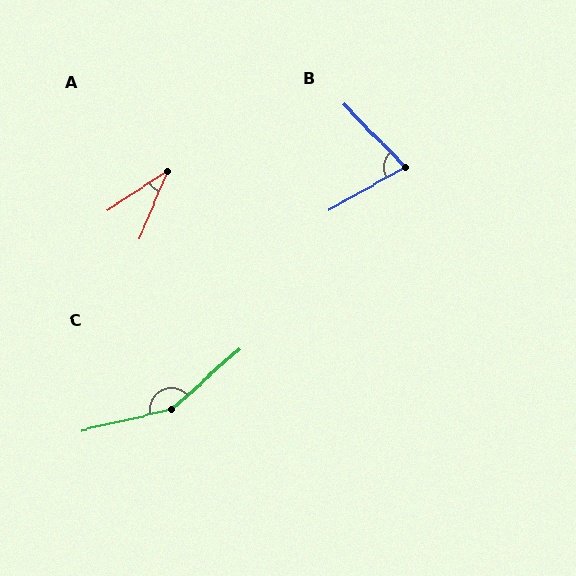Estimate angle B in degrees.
Approximately 75 degrees.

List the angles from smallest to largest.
A (34°), B (75°), C (151°).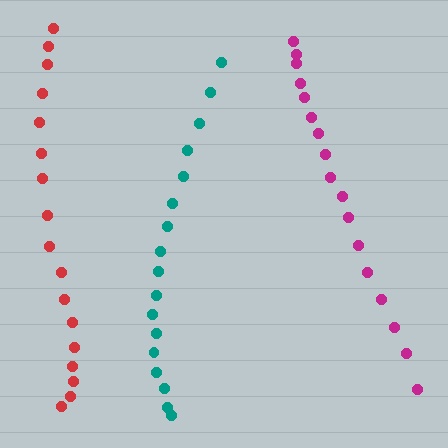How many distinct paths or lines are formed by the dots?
There are 3 distinct paths.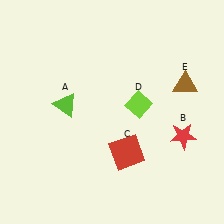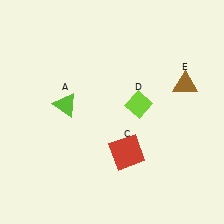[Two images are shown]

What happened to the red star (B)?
The red star (B) was removed in Image 2. It was in the bottom-right area of Image 1.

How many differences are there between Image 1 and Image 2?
There is 1 difference between the two images.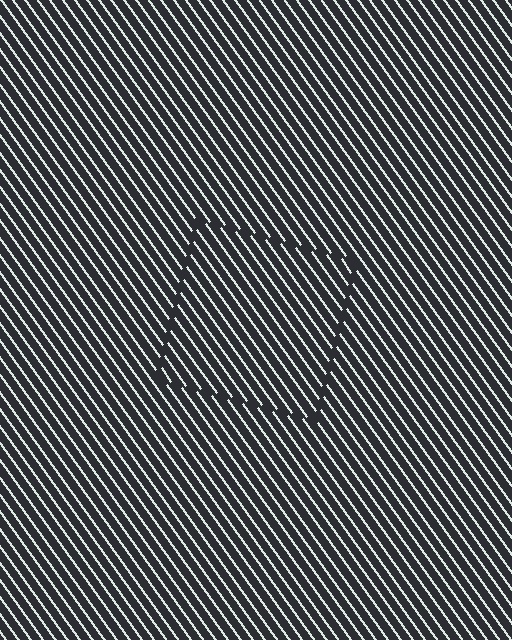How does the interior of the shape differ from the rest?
The interior of the shape contains the same grating, shifted by half a period — the contour is defined by the phase discontinuity where line-ends from the inner and outer gratings abut.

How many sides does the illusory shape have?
4 sides — the line-ends trace a square.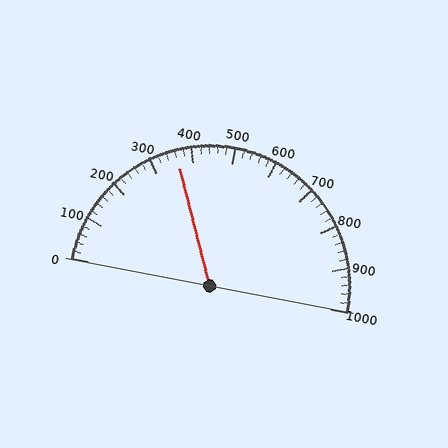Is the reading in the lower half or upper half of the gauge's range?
The reading is in the lower half of the range (0 to 1000).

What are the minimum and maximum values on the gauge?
The gauge ranges from 0 to 1000.